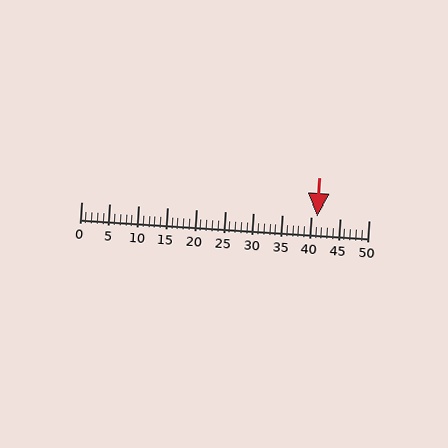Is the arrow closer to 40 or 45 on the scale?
The arrow is closer to 40.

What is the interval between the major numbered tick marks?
The major tick marks are spaced 5 units apart.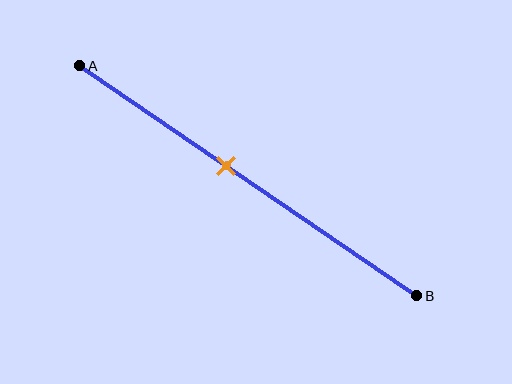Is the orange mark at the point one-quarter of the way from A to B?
No, the mark is at about 45% from A, not at the 25% one-quarter point.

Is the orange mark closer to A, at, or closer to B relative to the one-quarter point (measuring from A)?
The orange mark is closer to point B than the one-quarter point of segment AB.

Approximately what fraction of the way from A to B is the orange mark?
The orange mark is approximately 45% of the way from A to B.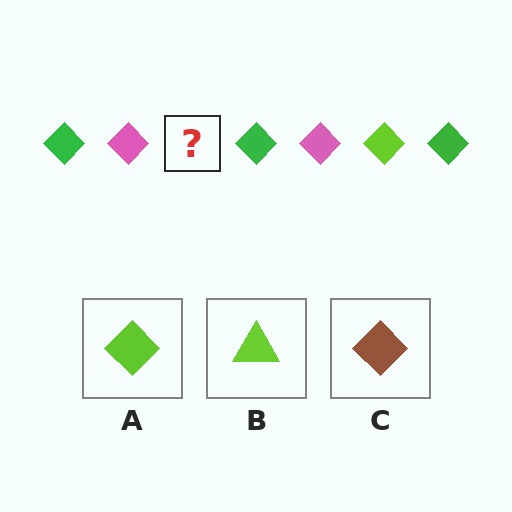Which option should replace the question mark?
Option A.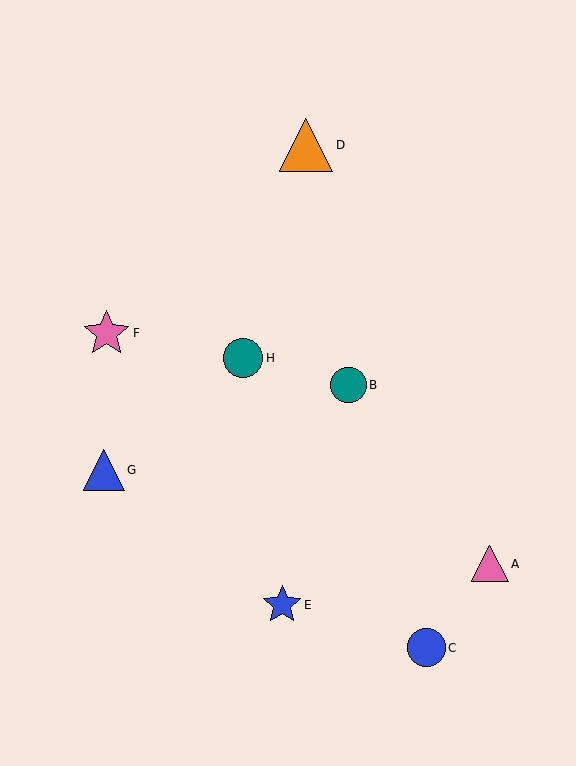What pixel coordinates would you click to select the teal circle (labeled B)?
Click at (348, 385) to select the teal circle B.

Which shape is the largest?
The orange triangle (labeled D) is the largest.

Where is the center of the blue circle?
The center of the blue circle is at (426, 648).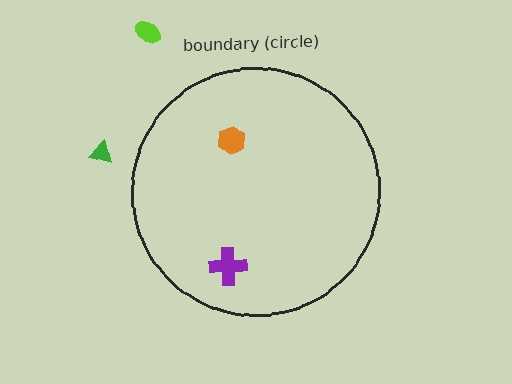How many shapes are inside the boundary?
2 inside, 2 outside.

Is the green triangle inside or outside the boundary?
Outside.